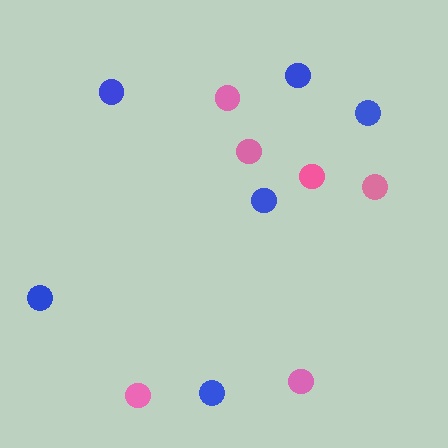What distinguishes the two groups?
There are 2 groups: one group of pink circles (6) and one group of blue circles (6).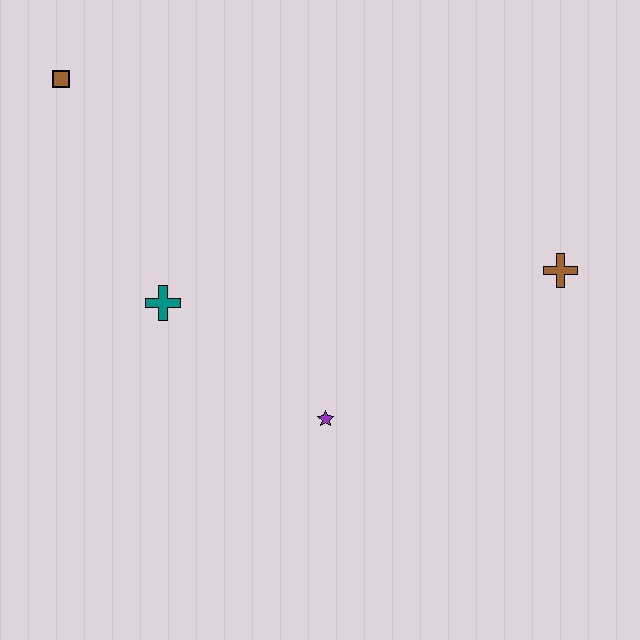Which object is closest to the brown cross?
The purple star is closest to the brown cross.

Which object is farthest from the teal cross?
The brown cross is farthest from the teal cross.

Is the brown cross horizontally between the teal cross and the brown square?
No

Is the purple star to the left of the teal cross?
No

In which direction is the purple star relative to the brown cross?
The purple star is to the left of the brown cross.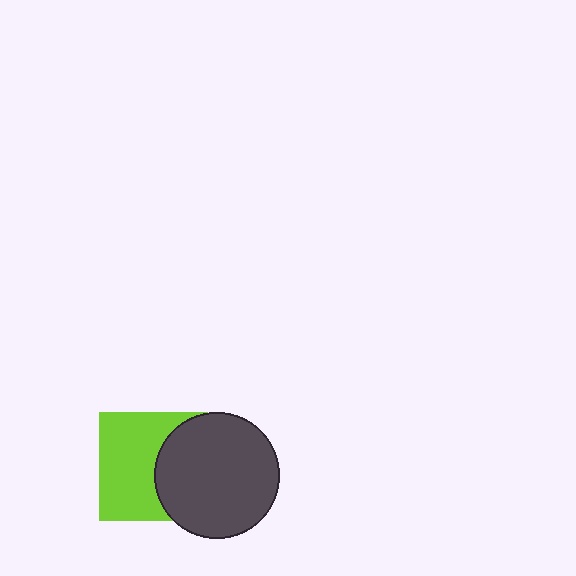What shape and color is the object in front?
The object in front is a dark gray circle.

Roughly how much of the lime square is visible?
About half of it is visible (roughly 60%).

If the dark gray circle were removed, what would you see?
You would see the complete lime square.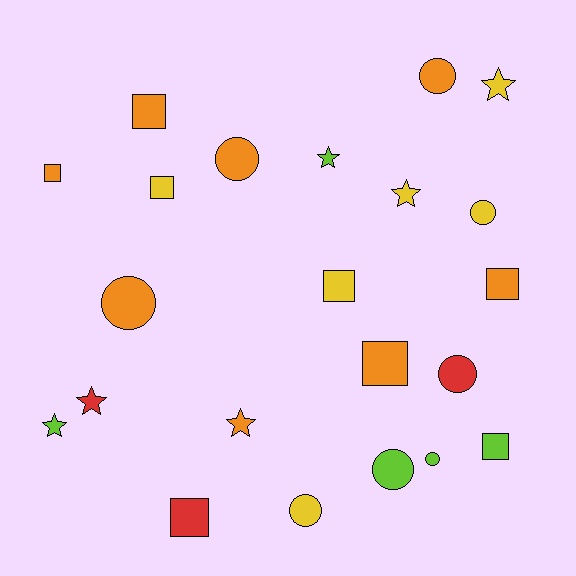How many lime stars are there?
There are 2 lime stars.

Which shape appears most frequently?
Circle, with 8 objects.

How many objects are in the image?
There are 22 objects.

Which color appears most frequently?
Orange, with 8 objects.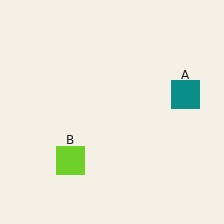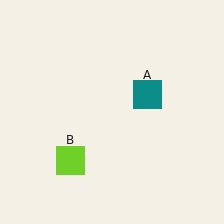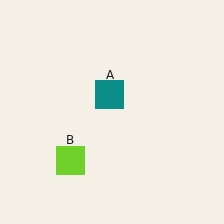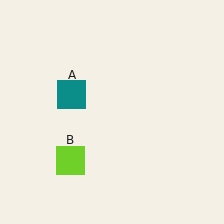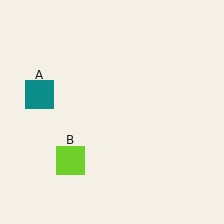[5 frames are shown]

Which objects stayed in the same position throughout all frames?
Lime square (object B) remained stationary.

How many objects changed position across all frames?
1 object changed position: teal square (object A).